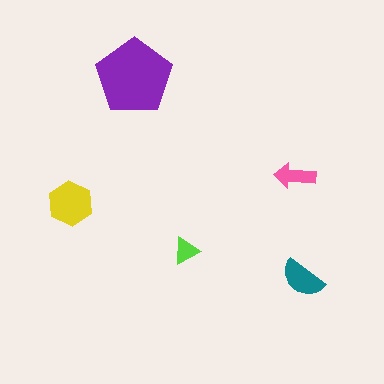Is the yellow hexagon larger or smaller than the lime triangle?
Larger.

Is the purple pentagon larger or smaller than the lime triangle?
Larger.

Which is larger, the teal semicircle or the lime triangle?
The teal semicircle.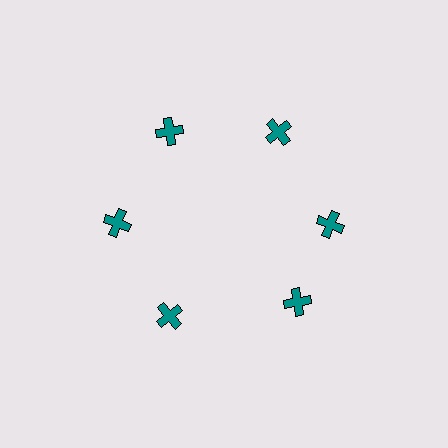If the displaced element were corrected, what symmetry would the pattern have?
It would have 6-fold rotational symmetry — the pattern would map onto itself every 60 degrees.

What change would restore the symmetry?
The symmetry would be restored by rotating it back into even spacing with its neighbors so that all 6 crosses sit at equal angles and equal distance from the center.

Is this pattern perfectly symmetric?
No. The 6 teal crosses are arranged in a ring, but one element near the 5 o'clock position is rotated out of alignment along the ring, breaking the 6-fold rotational symmetry.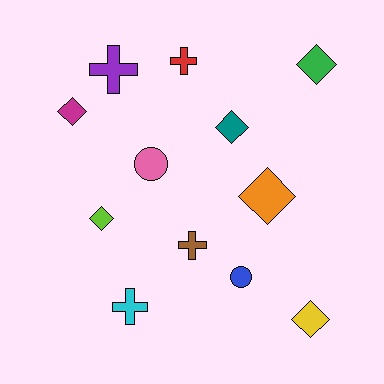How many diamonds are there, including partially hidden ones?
There are 6 diamonds.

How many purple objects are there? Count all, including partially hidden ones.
There is 1 purple object.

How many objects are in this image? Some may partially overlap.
There are 12 objects.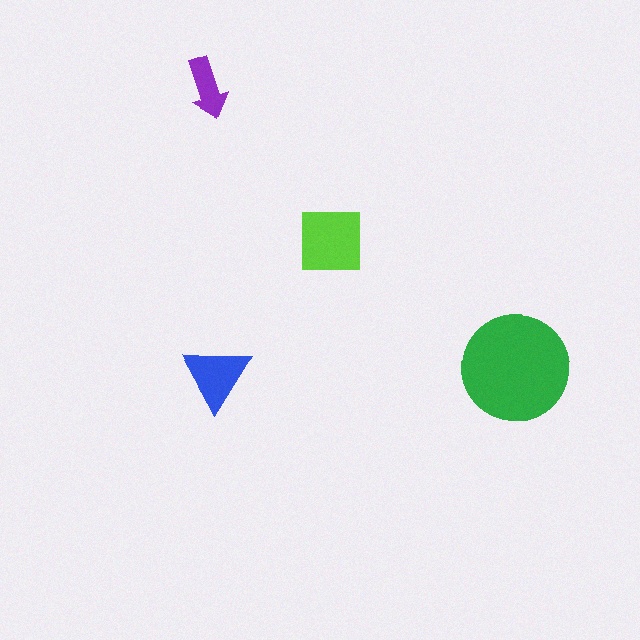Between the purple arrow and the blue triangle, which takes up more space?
The blue triangle.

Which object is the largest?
The green circle.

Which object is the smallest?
The purple arrow.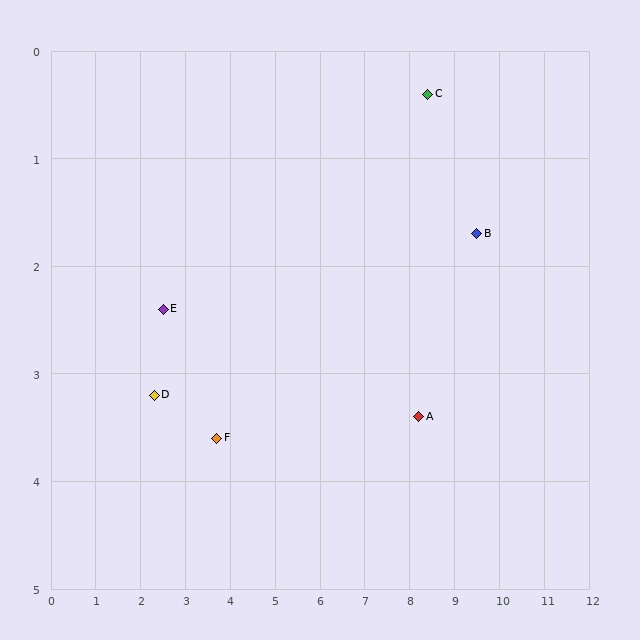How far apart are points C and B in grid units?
Points C and B are about 1.7 grid units apart.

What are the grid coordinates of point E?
Point E is at approximately (2.5, 2.4).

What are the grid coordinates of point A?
Point A is at approximately (8.2, 3.4).